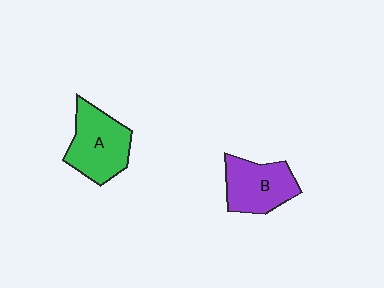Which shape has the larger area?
Shape A (green).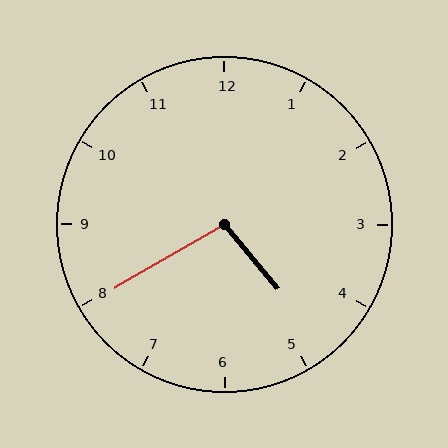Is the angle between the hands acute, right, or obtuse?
It is obtuse.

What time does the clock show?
4:40.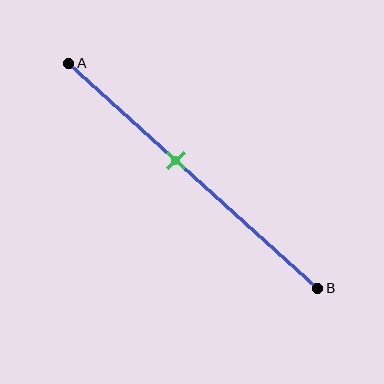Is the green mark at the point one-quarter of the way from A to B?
No, the mark is at about 45% from A, not at the 25% one-quarter point.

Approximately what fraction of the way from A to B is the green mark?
The green mark is approximately 45% of the way from A to B.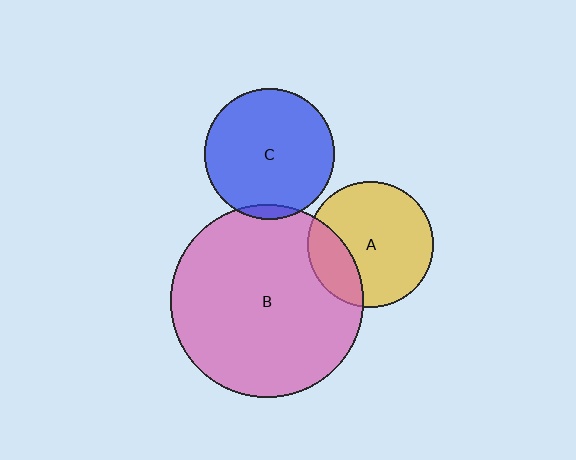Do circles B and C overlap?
Yes.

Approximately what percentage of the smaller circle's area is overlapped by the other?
Approximately 5%.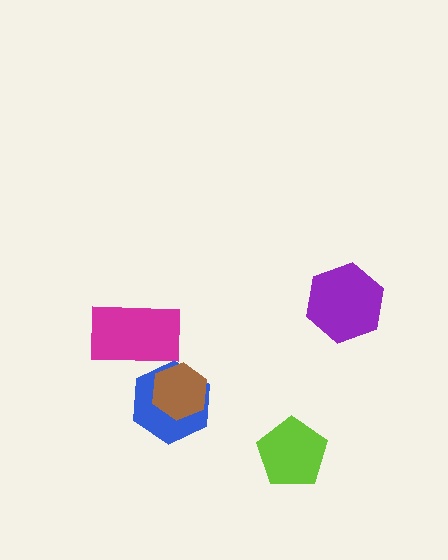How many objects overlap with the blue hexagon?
2 objects overlap with the blue hexagon.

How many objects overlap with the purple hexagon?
0 objects overlap with the purple hexagon.